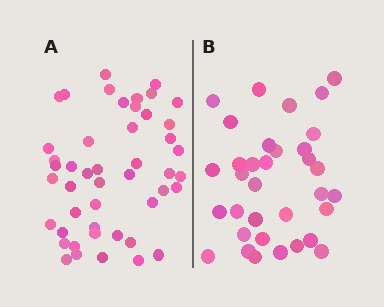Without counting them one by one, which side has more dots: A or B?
Region A (the left region) has more dots.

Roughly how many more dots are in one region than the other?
Region A has approximately 15 more dots than region B.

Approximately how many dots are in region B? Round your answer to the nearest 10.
About 30 dots. (The exact count is 34, which rounds to 30.)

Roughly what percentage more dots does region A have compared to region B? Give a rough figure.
About 40% more.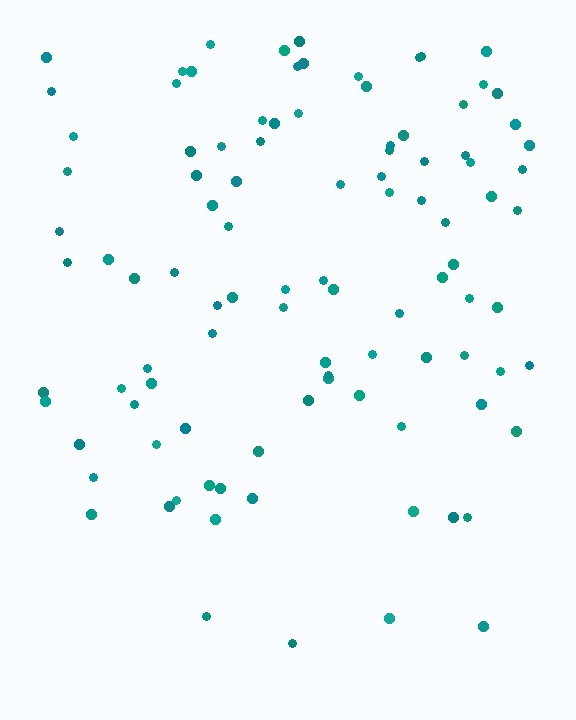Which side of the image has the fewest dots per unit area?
The bottom.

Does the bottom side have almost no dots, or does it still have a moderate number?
Still a moderate number, just noticeably fewer than the top.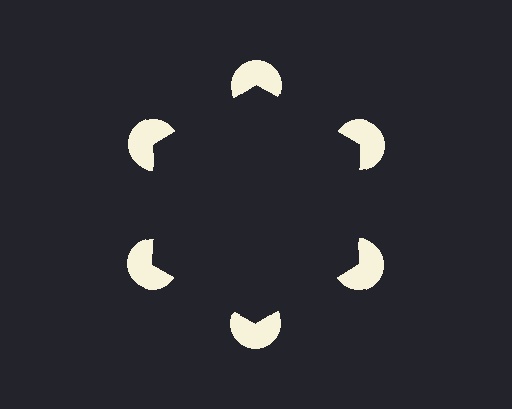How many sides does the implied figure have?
6 sides.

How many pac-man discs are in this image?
There are 6 — one at each vertex of the illusory hexagon.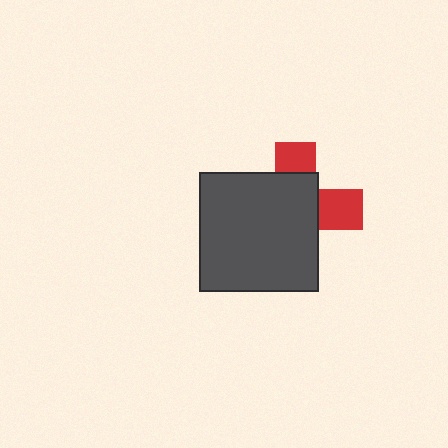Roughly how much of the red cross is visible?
A small part of it is visible (roughly 32%).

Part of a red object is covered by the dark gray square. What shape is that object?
It is a cross.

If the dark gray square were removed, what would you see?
You would see the complete red cross.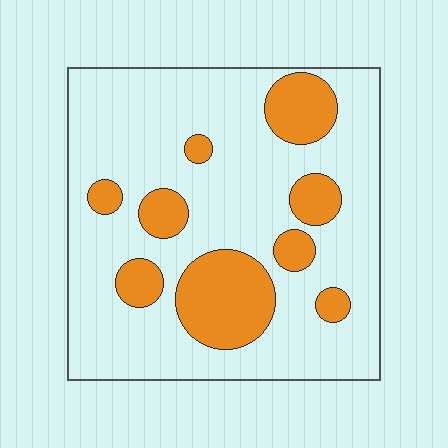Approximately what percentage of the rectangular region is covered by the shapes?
Approximately 25%.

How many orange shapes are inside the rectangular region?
9.